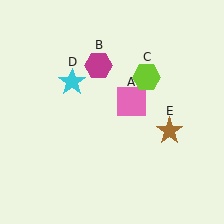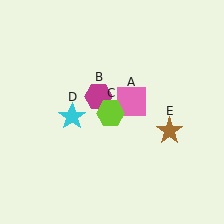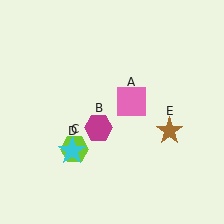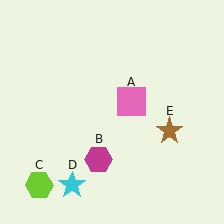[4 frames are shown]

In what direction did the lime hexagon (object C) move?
The lime hexagon (object C) moved down and to the left.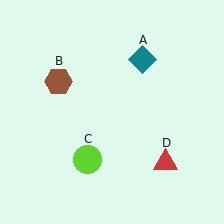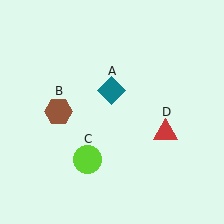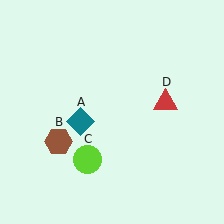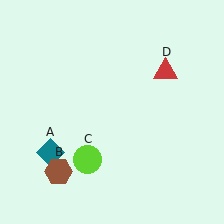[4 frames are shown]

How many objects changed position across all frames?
3 objects changed position: teal diamond (object A), brown hexagon (object B), red triangle (object D).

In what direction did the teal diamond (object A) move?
The teal diamond (object A) moved down and to the left.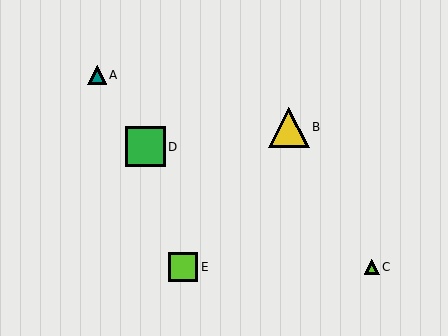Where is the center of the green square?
The center of the green square is at (145, 147).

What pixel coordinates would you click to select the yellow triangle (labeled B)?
Click at (289, 127) to select the yellow triangle B.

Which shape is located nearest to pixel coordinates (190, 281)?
The lime square (labeled E) at (183, 267) is nearest to that location.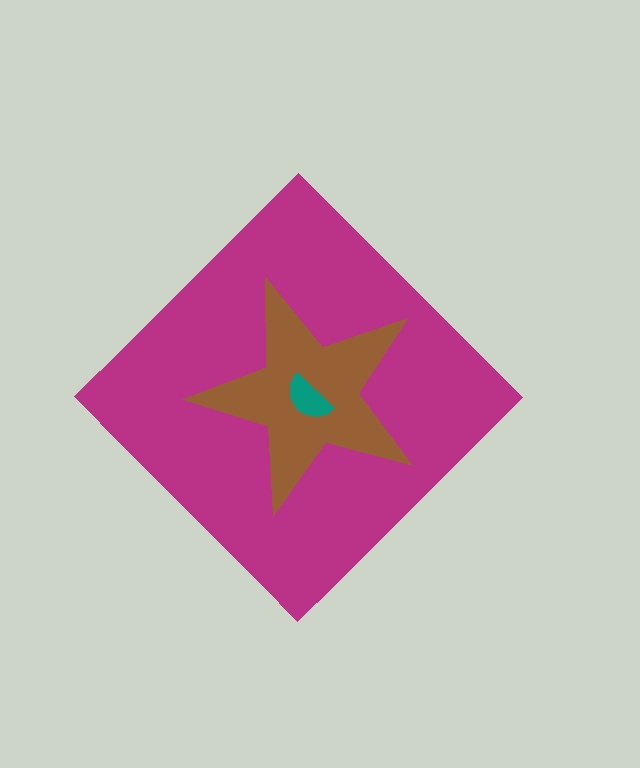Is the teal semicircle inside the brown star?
Yes.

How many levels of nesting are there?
3.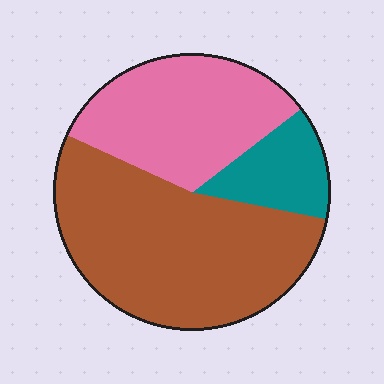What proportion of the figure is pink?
Pink covers about 35% of the figure.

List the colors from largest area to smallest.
From largest to smallest: brown, pink, teal.